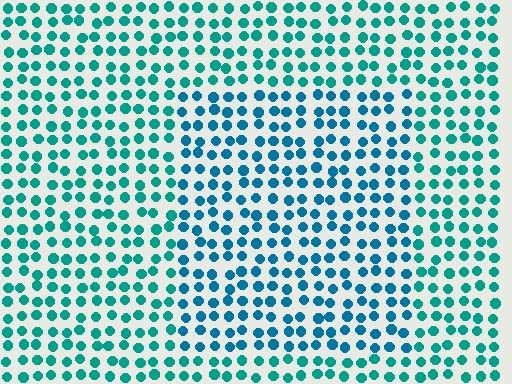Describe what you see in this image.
The image is filled with small teal elements in a uniform arrangement. A rectangle-shaped region is visible where the elements are tinted to a slightly different hue, forming a subtle color boundary.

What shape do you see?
I see a rectangle.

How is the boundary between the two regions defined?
The boundary is defined purely by a slight shift in hue (about 24 degrees). Spacing, size, and orientation are identical on both sides.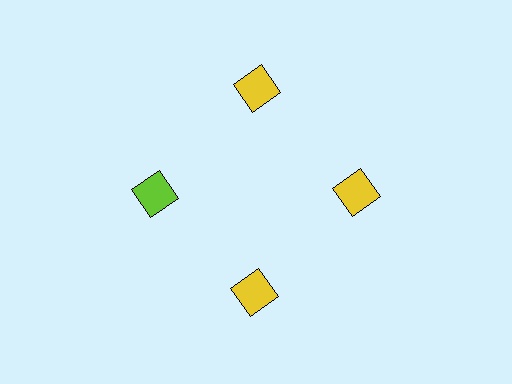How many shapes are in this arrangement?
There are 4 shapes arranged in a ring pattern.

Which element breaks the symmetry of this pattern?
The lime diamond at roughly the 9 o'clock position breaks the symmetry. All other shapes are yellow diamonds.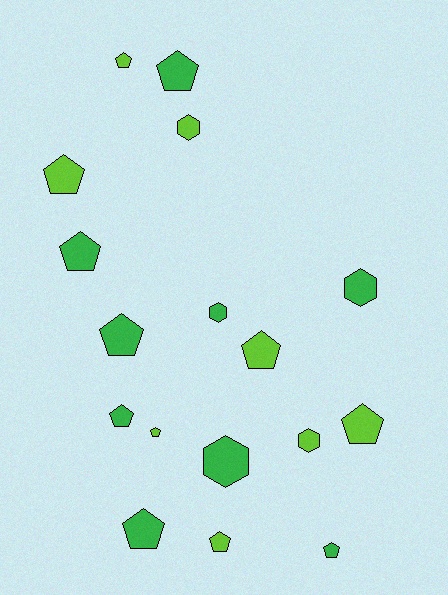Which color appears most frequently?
Green, with 9 objects.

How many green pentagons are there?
There are 6 green pentagons.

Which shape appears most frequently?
Pentagon, with 12 objects.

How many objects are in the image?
There are 17 objects.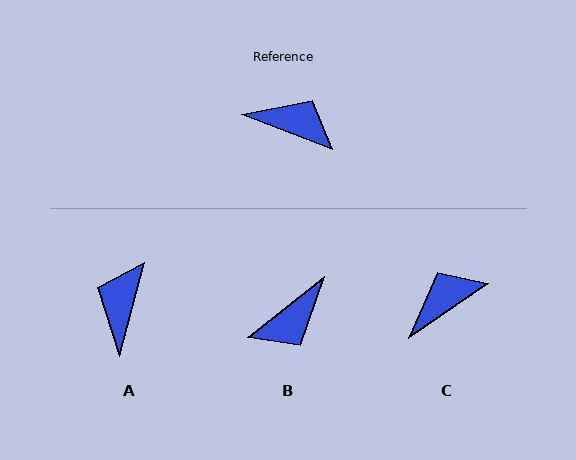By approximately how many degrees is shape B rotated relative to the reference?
Approximately 121 degrees clockwise.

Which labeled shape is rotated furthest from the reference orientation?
B, about 121 degrees away.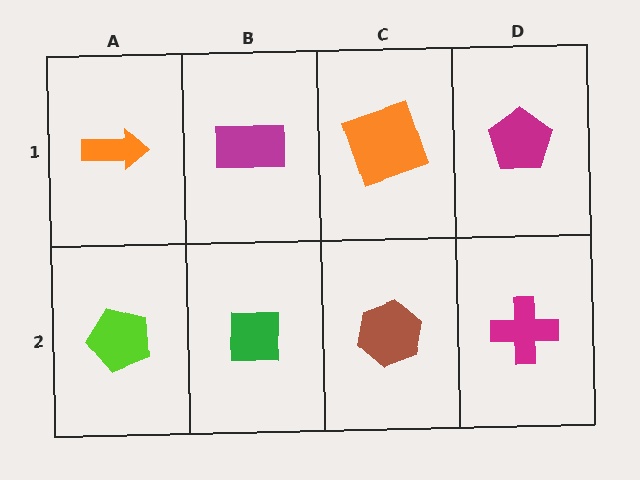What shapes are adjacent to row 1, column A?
A lime pentagon (row 2, column A), a magenta rectangle (row 1, column B).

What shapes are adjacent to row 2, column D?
A magenta pentagon (row 1, column D), a brown hexagon (row 2, column C).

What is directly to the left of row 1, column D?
An orange square.